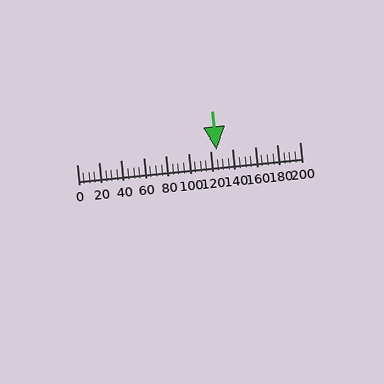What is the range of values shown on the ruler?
The ruler shows values from 0 to 200.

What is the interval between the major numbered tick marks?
The major tick marks are spaced 20 units apart.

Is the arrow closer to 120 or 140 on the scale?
The arrow is closer to 120.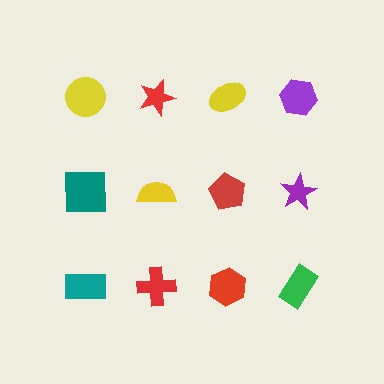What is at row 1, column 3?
A yellow ellipse.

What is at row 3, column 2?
A red cross.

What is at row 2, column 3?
A red pentagon.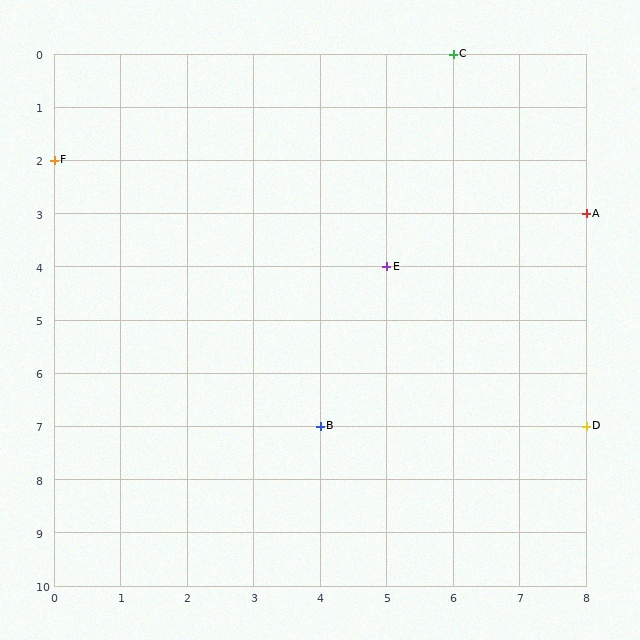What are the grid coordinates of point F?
Point F is at grid coordinates (0, 2).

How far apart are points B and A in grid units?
Points B and A are 4 columns and 4 rows apart (about 5.7 grid units diagonally).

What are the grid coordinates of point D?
Point D is at grid coordinates (8, 7).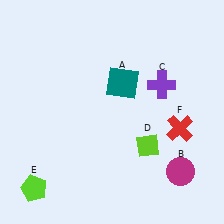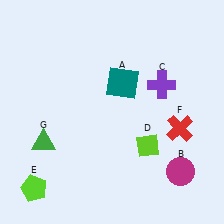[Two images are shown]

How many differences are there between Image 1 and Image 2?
There is 1 difference between the two images.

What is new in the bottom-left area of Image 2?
A green triangle (G) was added in the bottom-left area of Image 2.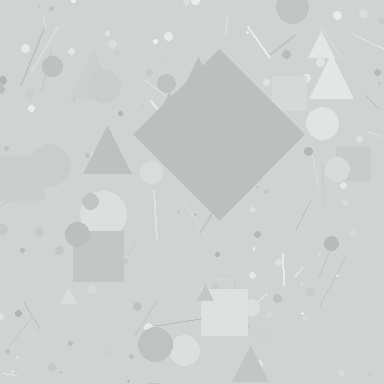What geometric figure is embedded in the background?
A diamond is embedded in the background.